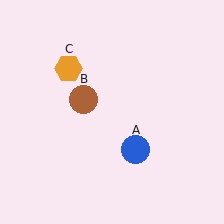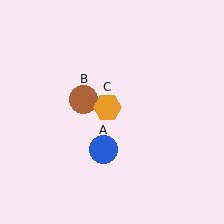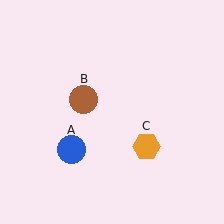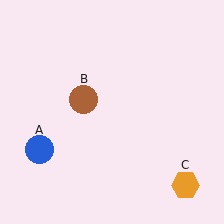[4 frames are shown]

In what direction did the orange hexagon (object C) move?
The orange hexagon (object C) moved down and to the right.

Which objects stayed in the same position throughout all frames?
Brown circle (object B) remained stationary.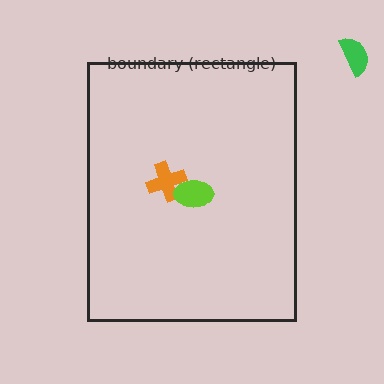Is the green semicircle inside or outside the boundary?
Outside.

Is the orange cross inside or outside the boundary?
Inside.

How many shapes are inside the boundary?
2 inside, 1 outside.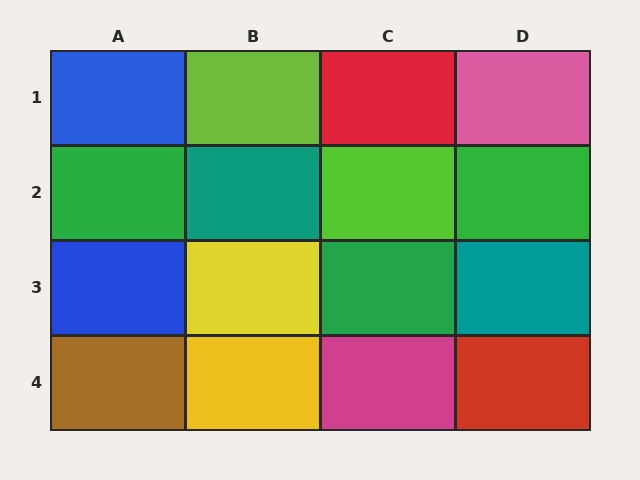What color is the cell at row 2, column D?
Green.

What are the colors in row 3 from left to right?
Blue, yellow, green, teal.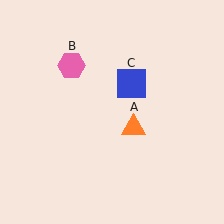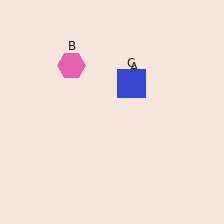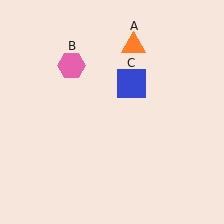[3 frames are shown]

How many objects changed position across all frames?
1 object changed position: orange triangle (object A).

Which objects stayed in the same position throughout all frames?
Pink hexagon (object B) and blue square (object C) remained stationary.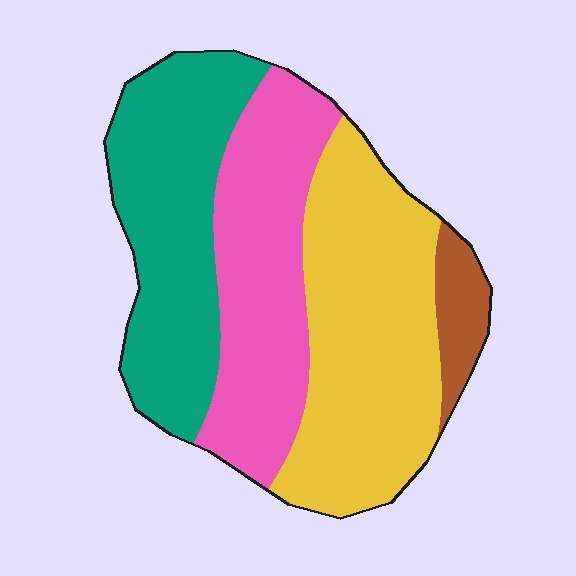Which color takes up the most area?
Yellow, at roughly 35%.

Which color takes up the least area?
Brown, at roughly 5%.